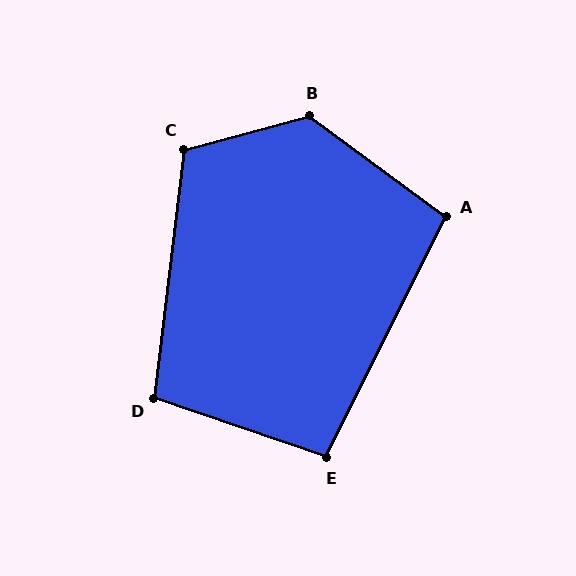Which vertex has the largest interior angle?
B, at approximately 129 degrees.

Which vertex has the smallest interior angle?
E, at approximately 98 degrees.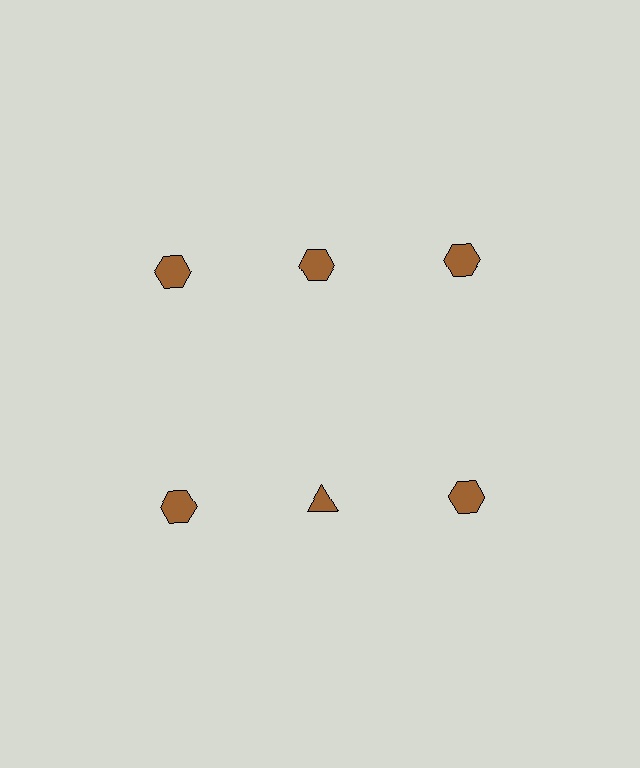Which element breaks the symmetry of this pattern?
The brown triangle in the second row, second from left column breaks the symmetry. All other shapes are brown hexagons.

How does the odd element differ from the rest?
It has a different shape: triangle instead of hexagon.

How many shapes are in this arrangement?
There are 6 shapes arranged in a grid pattern.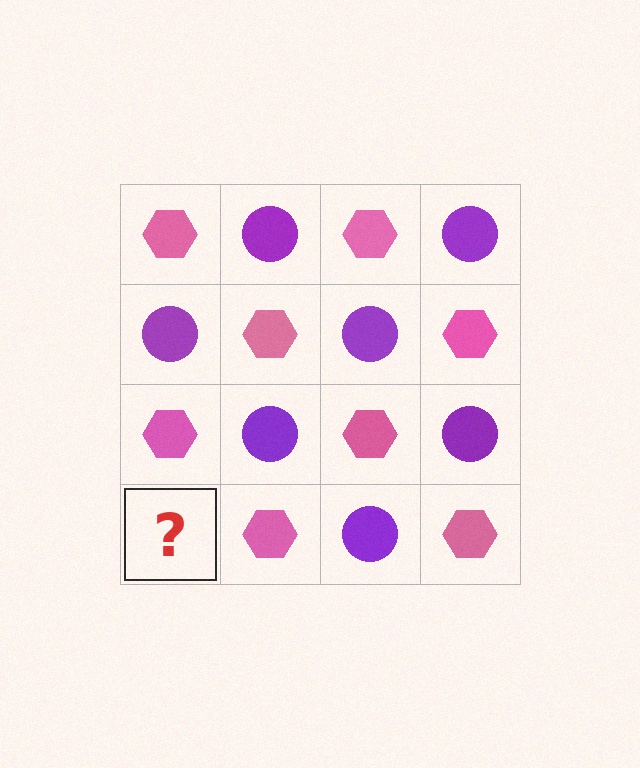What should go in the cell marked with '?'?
The missing cell should contain a purple circle.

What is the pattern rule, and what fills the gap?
The rule is that it alternates pink hexagon and purple circle in a checkerboard pattern. The gap should be filled with a purple circle.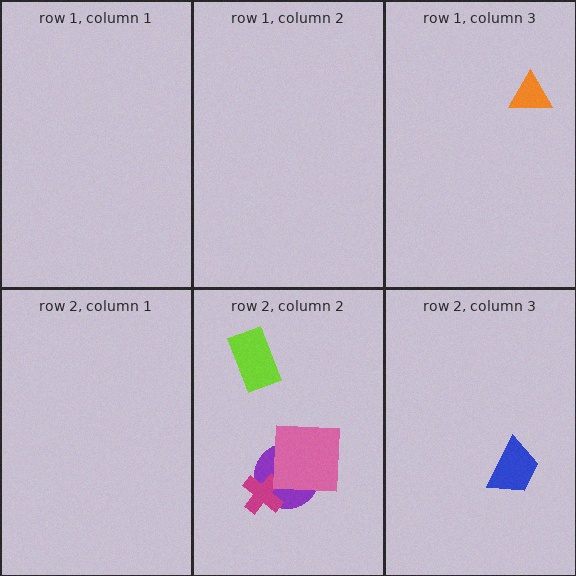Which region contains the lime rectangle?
The row 2, column 2 region.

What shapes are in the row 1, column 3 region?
The orange triangle.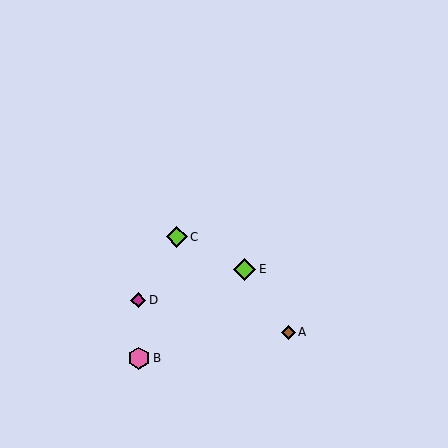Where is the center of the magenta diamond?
The center of the magenta diamond is at (138, 300).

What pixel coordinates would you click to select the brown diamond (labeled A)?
Click at (288, 332) to select the brown diamond A.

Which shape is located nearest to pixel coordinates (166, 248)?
The lime diamond (labeled C) at (177, 237) is nearest to that location.